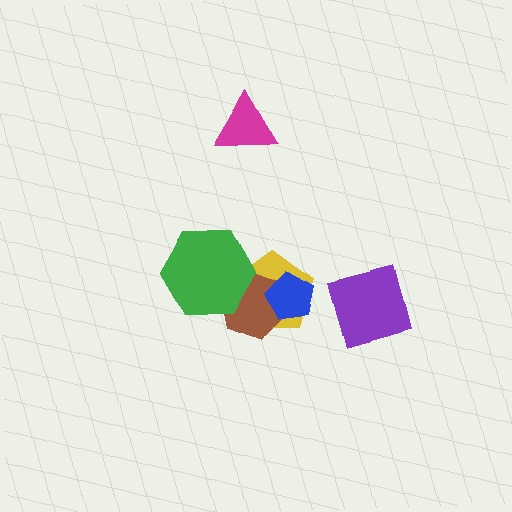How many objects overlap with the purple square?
0 objects overlap with the purple square.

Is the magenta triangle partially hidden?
No, no other shape covers it.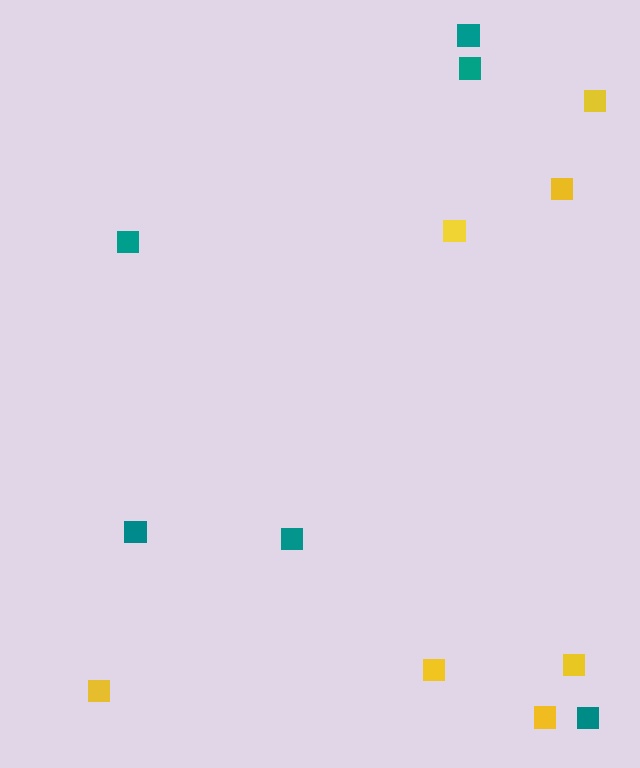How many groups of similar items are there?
There are 2 groups: one group of yellow squares (7) and one group of teal squares (6).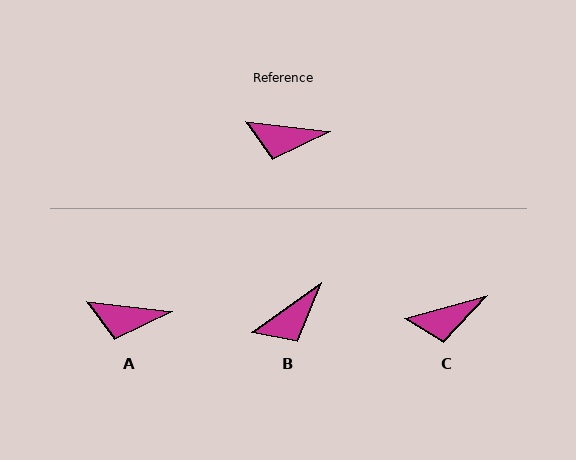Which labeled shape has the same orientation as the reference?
A.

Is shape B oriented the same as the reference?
No, it is off by about 42 degrees.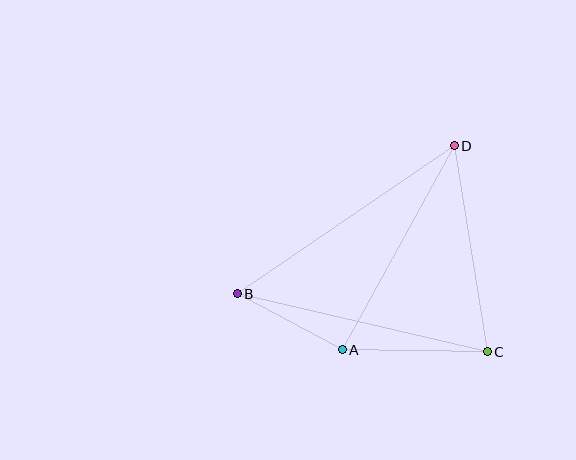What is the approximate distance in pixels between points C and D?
The distance between C and D is approximately 208 pixels.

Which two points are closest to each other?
Points A and B are closest to each other.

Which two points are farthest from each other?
Points B and D are farthest from each other.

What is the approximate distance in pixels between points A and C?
The distance between A and C is approximately 145 pixels.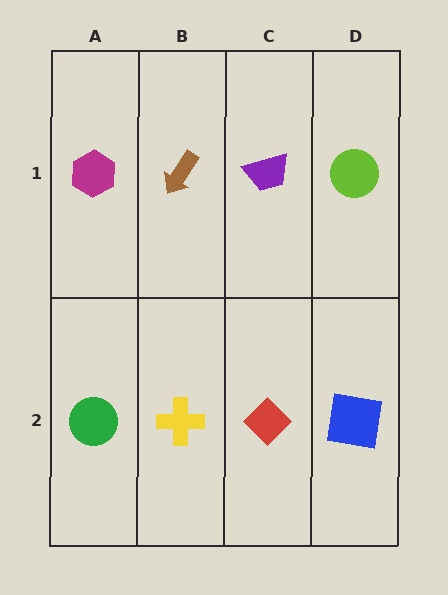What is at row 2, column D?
A blue square.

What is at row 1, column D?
A lime circle.